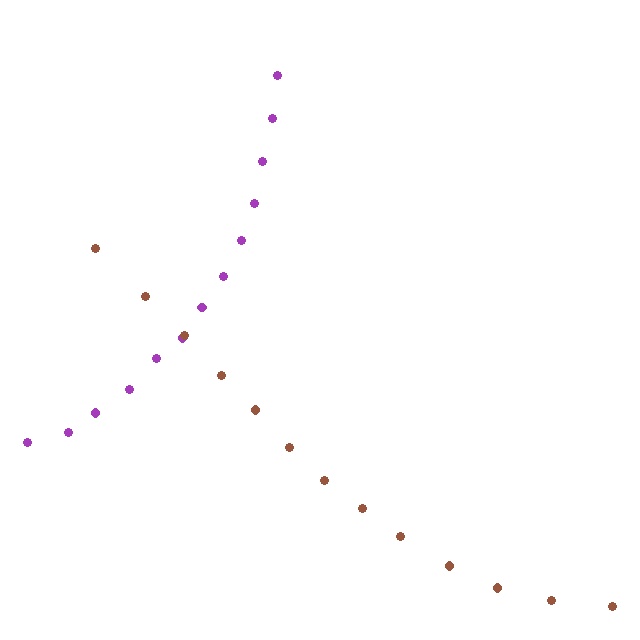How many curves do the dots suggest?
There are 2 distinct paths.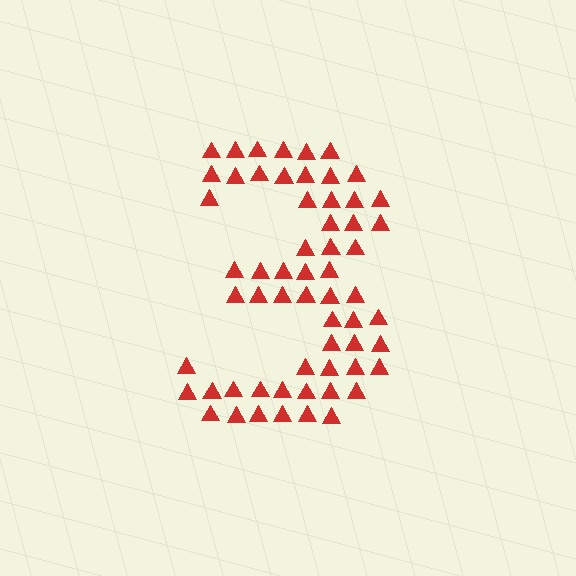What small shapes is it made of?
It is made of small triangles.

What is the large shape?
The large shape is the digit 3.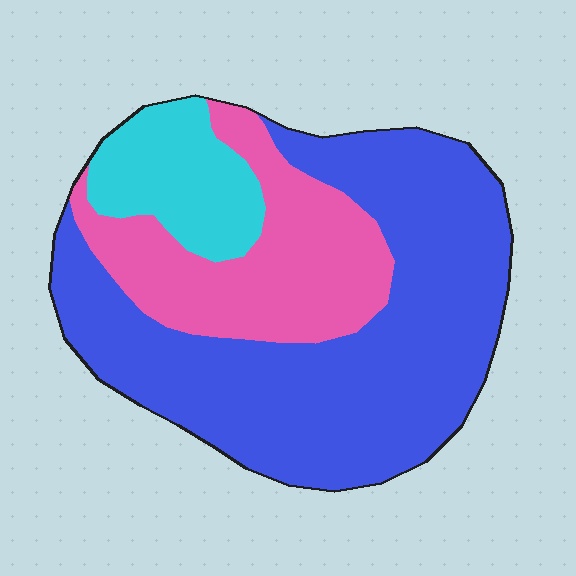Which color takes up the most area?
Blue, at roughly 60%.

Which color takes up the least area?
Cyan, at roughly 15%.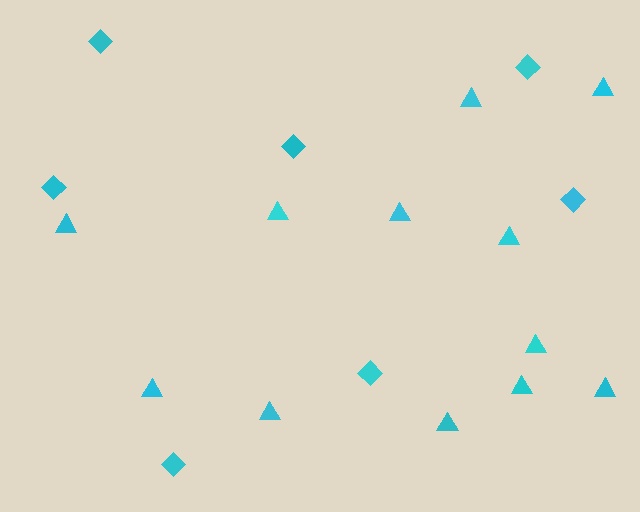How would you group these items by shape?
There are 2 groups: one group of diamonds (7) and one group of triangles (12).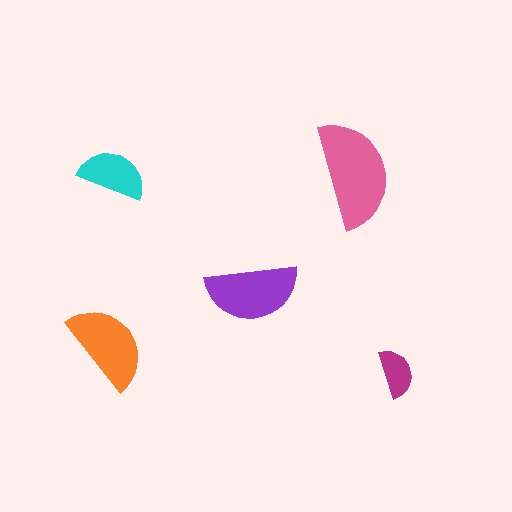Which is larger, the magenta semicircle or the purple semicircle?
The purple one.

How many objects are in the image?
There are 5 objects in the image.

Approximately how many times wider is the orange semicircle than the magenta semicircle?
About 2 times wider.